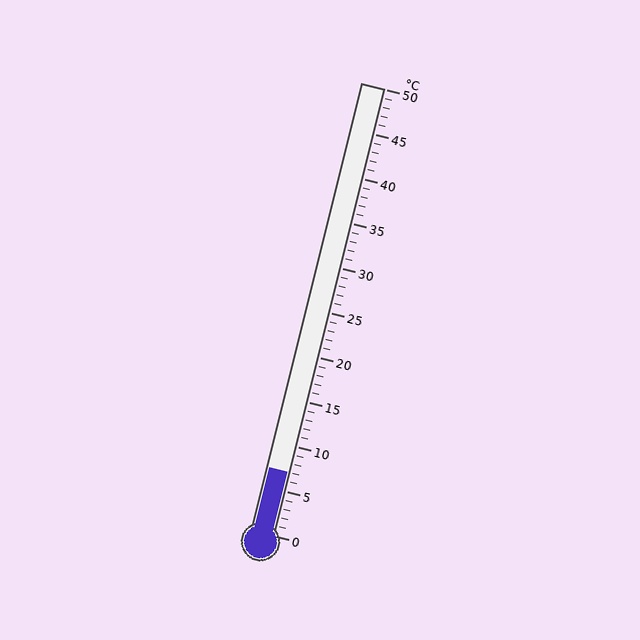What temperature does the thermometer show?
The thermometer shows approximately 7°C.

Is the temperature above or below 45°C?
The temperature is below 45°C.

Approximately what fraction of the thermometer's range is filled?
The thermometer is filled to approximately 15% of its range.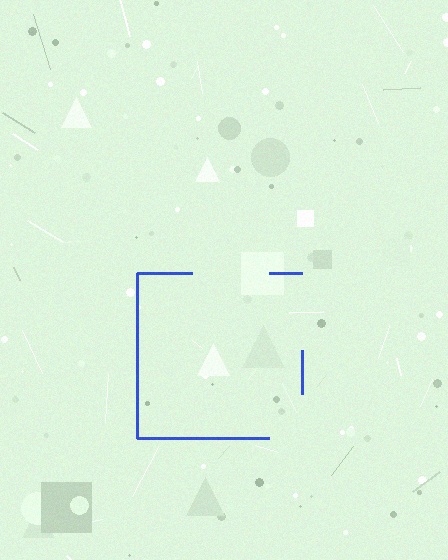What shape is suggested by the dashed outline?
The dashed outline suggests a square.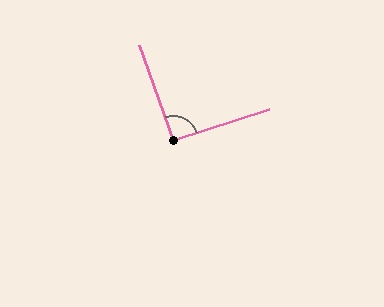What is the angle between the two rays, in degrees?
Approximately 92 degrees.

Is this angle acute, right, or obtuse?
It is approximately a right angle.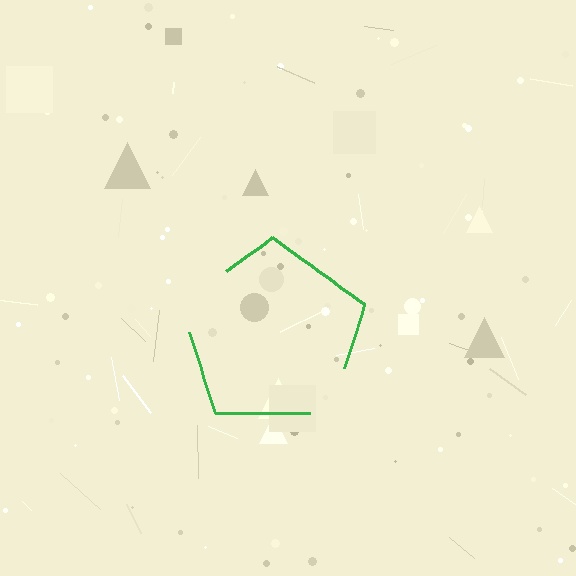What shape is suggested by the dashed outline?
The dashed outline suggests a pentagon.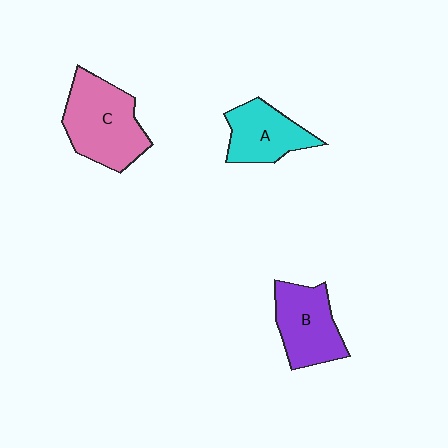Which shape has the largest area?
Shape C (pink).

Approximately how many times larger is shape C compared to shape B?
Approximately 1.3 times.